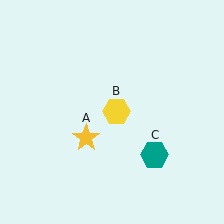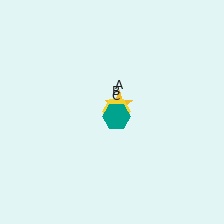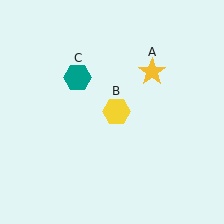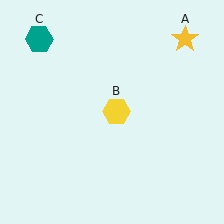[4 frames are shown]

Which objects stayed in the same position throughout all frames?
Yellow hexagon (object B) remained stationary.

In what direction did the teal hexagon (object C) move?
The teal hexagon (object C) moved up and to the left.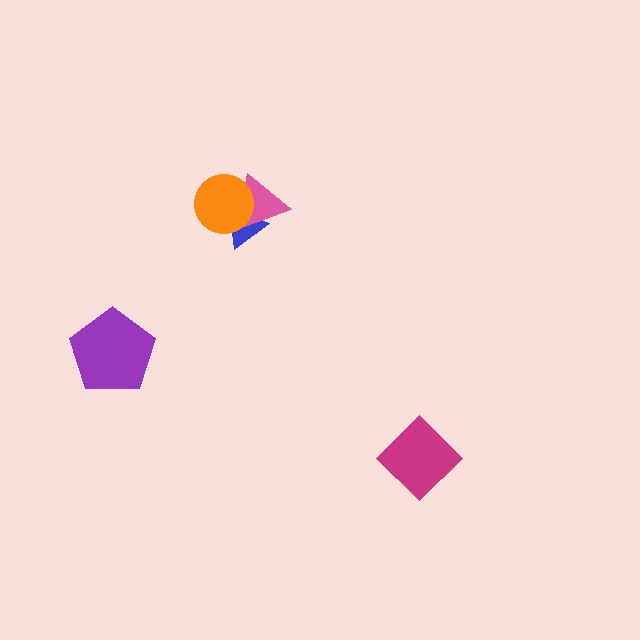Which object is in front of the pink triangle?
The orange circle is in front of the pink triangle.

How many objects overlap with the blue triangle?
2 objects overlap with the blue triangle.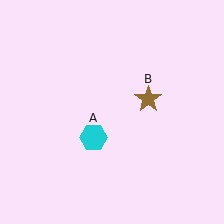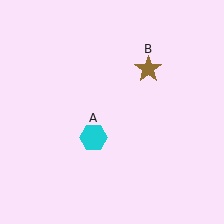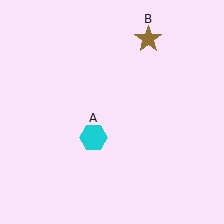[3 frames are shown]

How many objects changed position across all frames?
1 object changed position: brown star (object B).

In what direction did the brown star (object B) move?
The brown star (object B) moved up.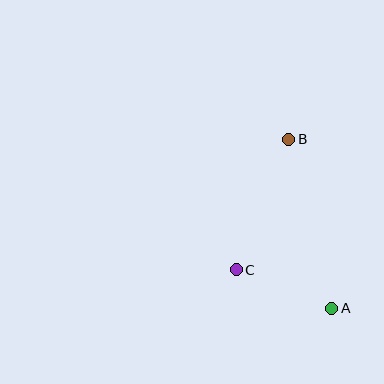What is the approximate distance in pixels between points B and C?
The distance between B and C is approximately 141 pixels.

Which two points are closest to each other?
Points A and C are closest to each other.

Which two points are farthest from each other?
Points A and B are farthest from each other.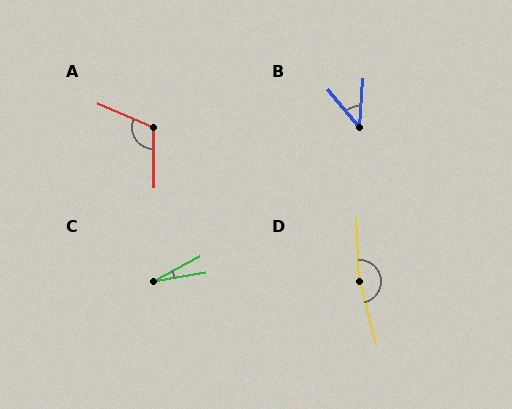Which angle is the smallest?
C, at approximately 19 degrees.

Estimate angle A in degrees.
Approximately 114 degrees.